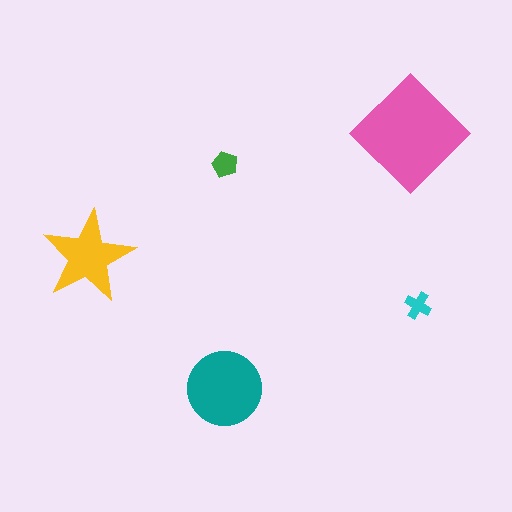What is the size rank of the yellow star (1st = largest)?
3rd.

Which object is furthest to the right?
The cyan cross is rightmost.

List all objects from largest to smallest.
The pink diamond, the teal circle, the yellow star, the green pentagon, the cyan cross.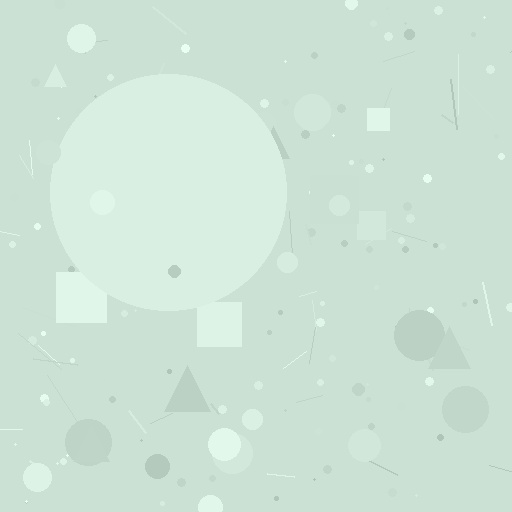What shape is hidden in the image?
A circle is hidden in the image.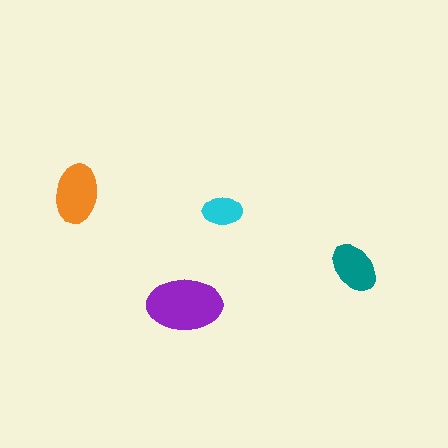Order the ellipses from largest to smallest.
the purple one, the orange one, the teal one, the cyan one.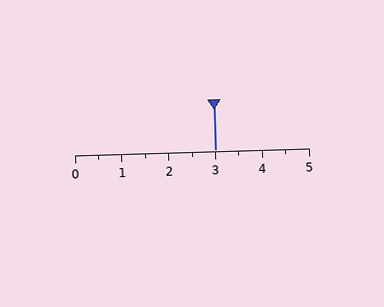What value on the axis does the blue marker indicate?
The marker indicates approximately 3.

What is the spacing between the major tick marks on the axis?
The major ticks are spaced 1 apart.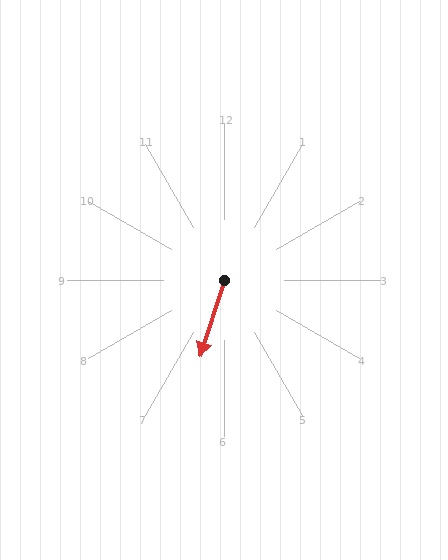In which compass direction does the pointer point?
South.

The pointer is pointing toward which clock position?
Roughly 7 o'clock.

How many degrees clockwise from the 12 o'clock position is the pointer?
Approximately 198 degrees.